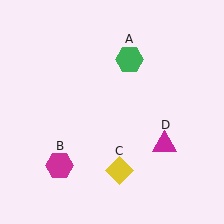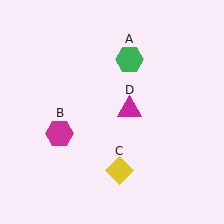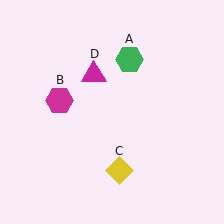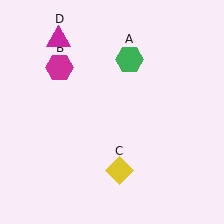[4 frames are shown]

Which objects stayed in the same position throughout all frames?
Green hexagon (object A) and yellow diamond (object C) remained stationary.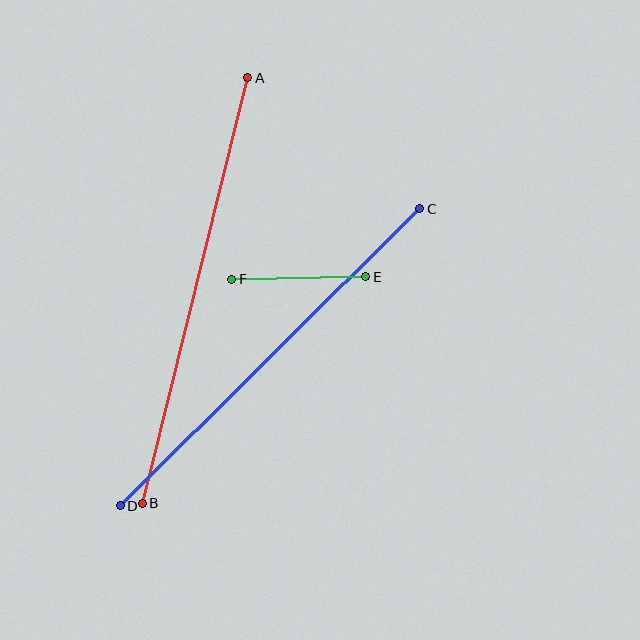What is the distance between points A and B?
The distance is approximately 439 pixels.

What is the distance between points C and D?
The distance is approximately 422 pixels.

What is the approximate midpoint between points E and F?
The midpoint is at approximately (299, 278) pixels.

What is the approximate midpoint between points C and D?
The midpoint is at approximately (270, 357) pixels.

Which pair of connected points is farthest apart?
Points A and B are farthest apart.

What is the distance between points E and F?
The distance is approximately 134 pixels.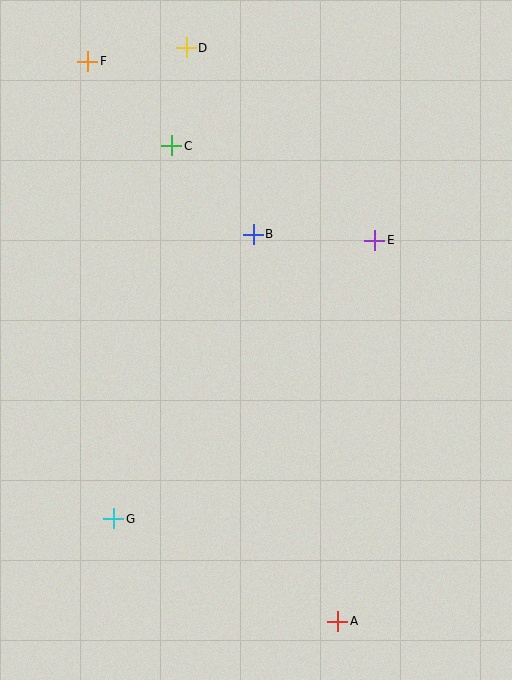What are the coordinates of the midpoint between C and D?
The midpoint between C and D is at (179, 97).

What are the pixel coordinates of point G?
Point G is at (114, 519).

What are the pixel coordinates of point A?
Point A is at (338, 621).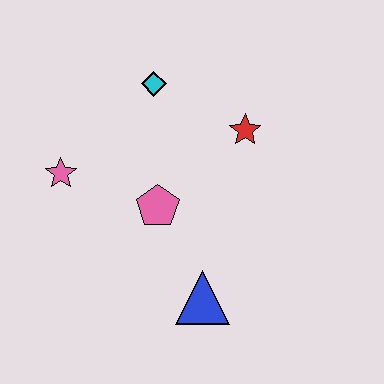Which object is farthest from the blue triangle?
The cyan diamond is farthest from the blue triangle.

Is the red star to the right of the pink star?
Yes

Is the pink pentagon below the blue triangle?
No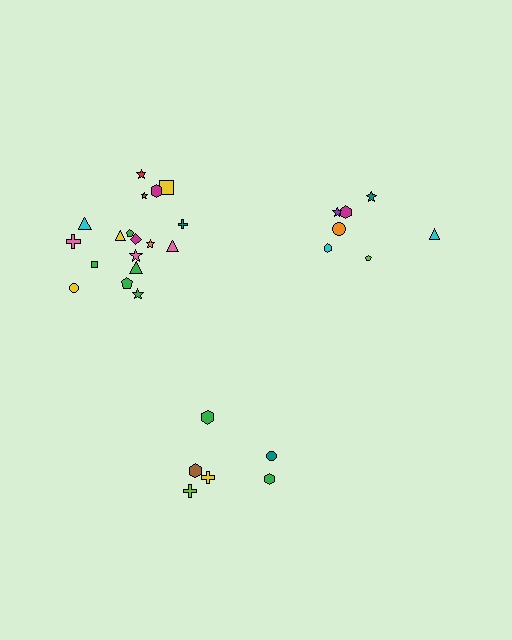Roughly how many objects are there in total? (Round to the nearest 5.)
Roughly 30 objects in total.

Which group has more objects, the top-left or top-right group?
The top-left group.